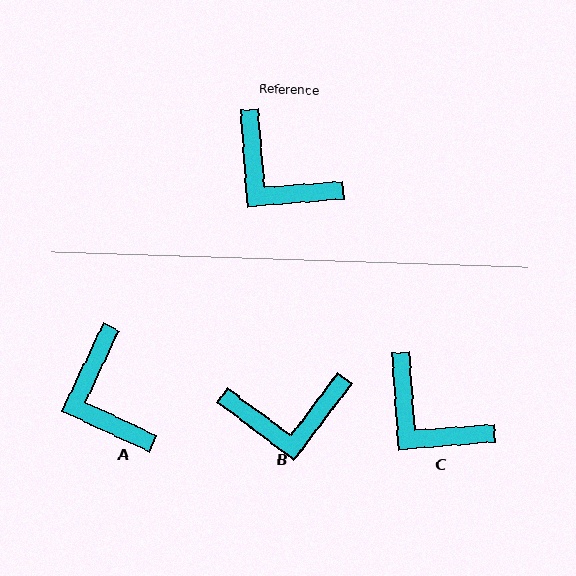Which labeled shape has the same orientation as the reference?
C.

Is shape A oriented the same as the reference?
No, it is off by about 30 degrees.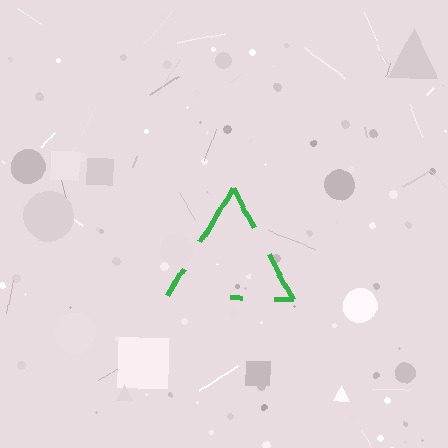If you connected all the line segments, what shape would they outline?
They would outline a triangle.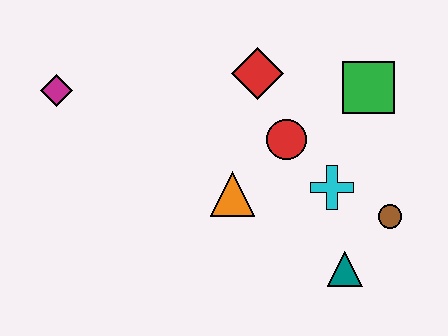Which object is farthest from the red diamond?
The teal triangle is farthest from the red diamond.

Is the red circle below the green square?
Yes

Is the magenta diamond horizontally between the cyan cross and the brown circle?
No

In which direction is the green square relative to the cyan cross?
The green square is above the cyan cross.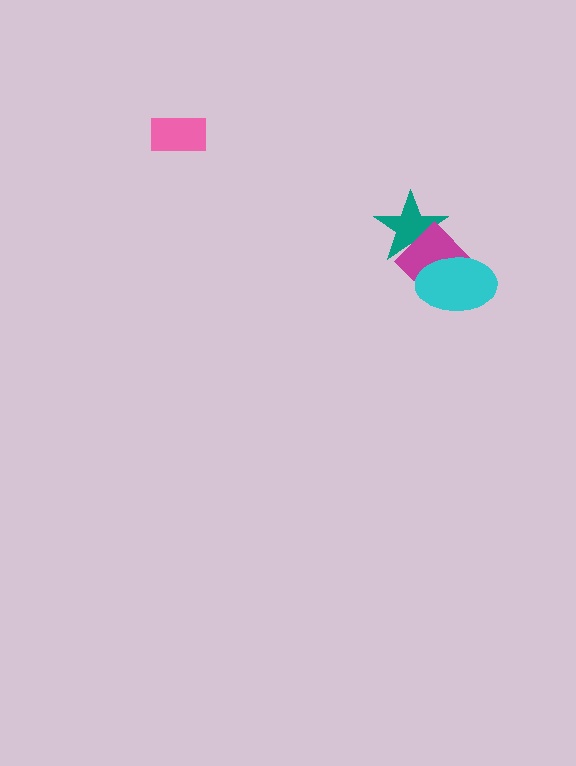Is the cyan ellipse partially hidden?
No, no other shape covers it.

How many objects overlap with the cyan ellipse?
1 object overlaps with the cyan ellipse.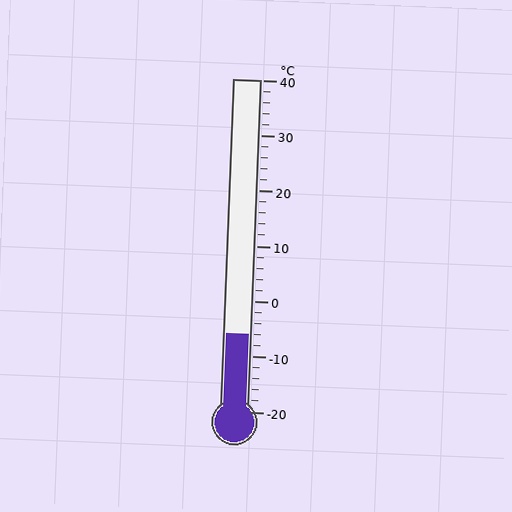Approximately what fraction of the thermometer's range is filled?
The thermometer is filled to approximately 25% of its range.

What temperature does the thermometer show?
The thermometer shows approximately -6°C.